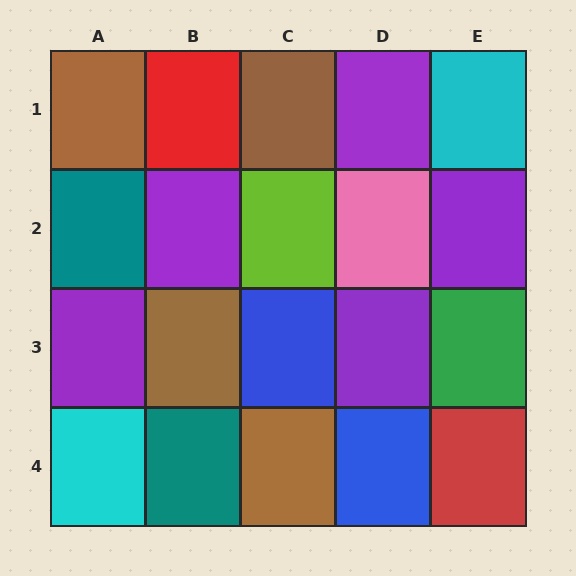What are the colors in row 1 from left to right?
Brown, red, brown, purple, cyan.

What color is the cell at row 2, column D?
Pink.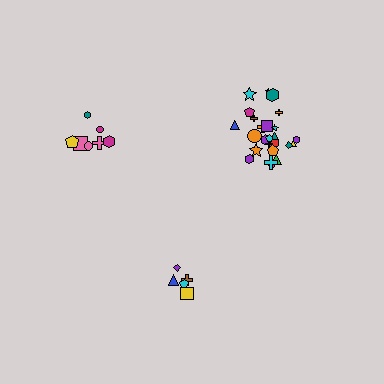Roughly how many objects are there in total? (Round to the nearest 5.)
Roughly 35 objects in total.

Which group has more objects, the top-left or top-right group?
The top-right group.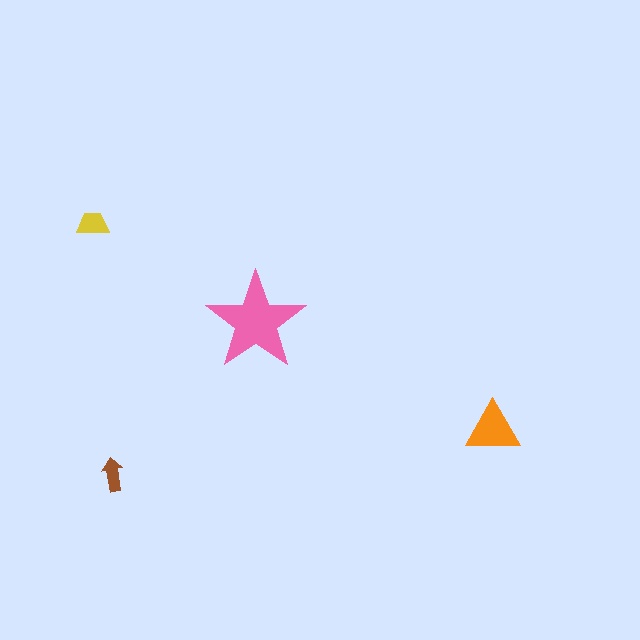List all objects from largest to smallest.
The pink star, the orange triangle, the yellow trapezoid, the brown arrow.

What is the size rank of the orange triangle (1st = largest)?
2nd.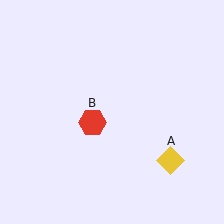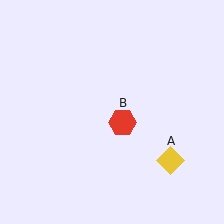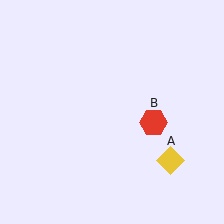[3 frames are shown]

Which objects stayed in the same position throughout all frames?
Yellow diamond (object A) remained stationary.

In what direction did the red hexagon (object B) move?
The red hexagon (object B) moved right.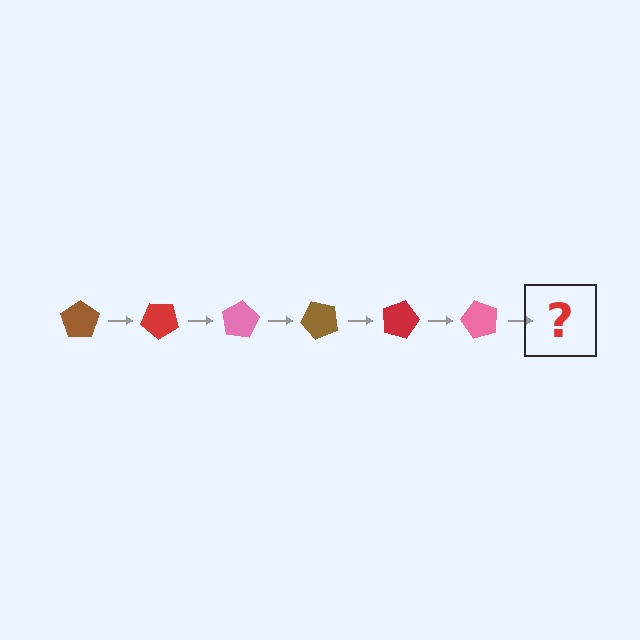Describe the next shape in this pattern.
It should be a brown pentagon, rotated 240 degrees from the start.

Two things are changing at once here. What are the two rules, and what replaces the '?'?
The two rules are that it rotates 40 degrees each step and the color cycles through brown, red, and pink. The '?' should be a brown pentagon, rotated 240 degrees from the start.